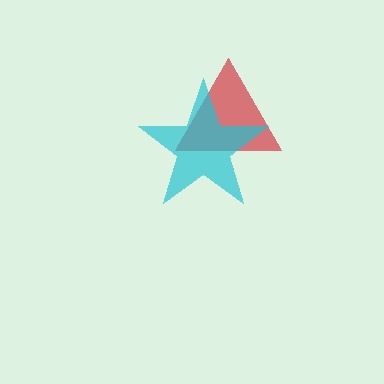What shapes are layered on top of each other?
The layered shapes are: a red triangle, a cyan star.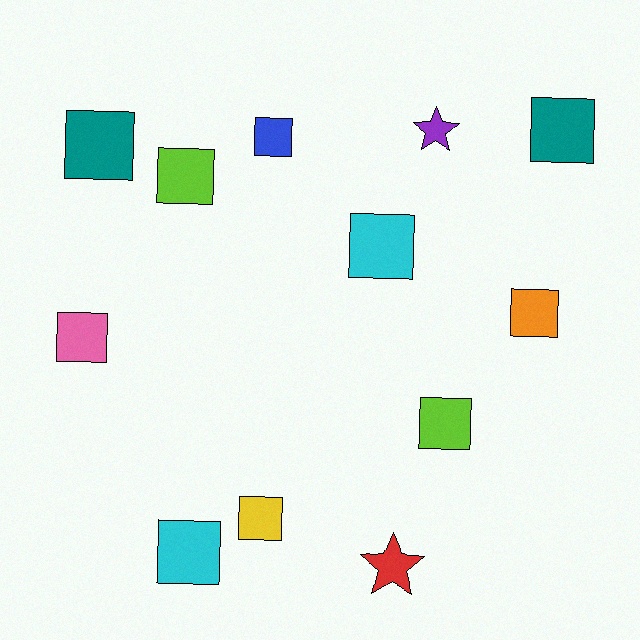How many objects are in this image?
There are 12 objects.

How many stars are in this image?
There are 2 stars.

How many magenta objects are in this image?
There are no magenta objects.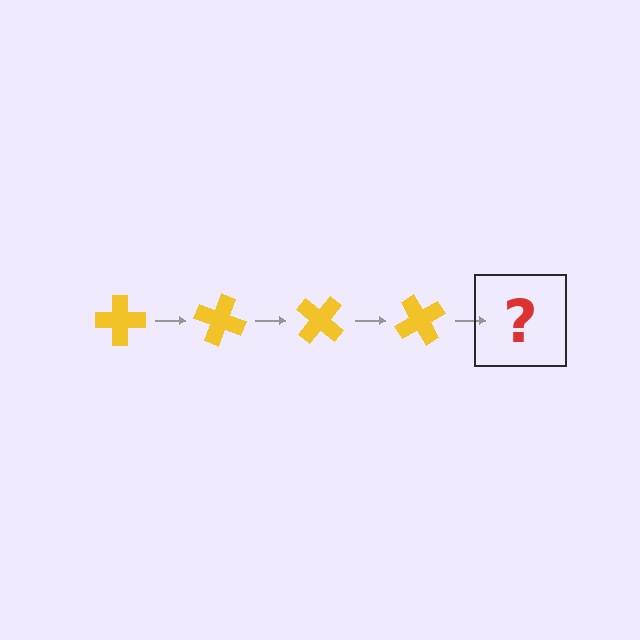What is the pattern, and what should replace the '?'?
The pattern is that the cross rotates 20 degrees each step. The '?' should be a yellow cross rotated 80 degrees.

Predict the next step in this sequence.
The next step is a yellow cross rotated 80 degrees.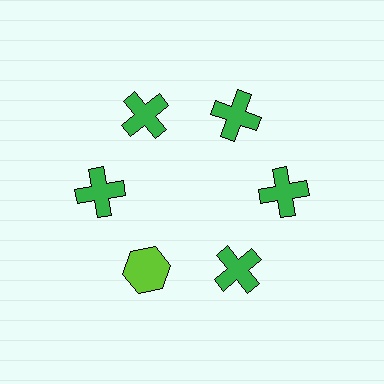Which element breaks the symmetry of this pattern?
The lime hexagon at roughly the 7 o'clock position breaks the symmetry. All other shapes are green crosses.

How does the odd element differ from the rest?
It differs in both color (lime instead of green) and shape (hexagon instead of cross).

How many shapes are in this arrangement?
There are 6 shapes arranged in a ring pattern.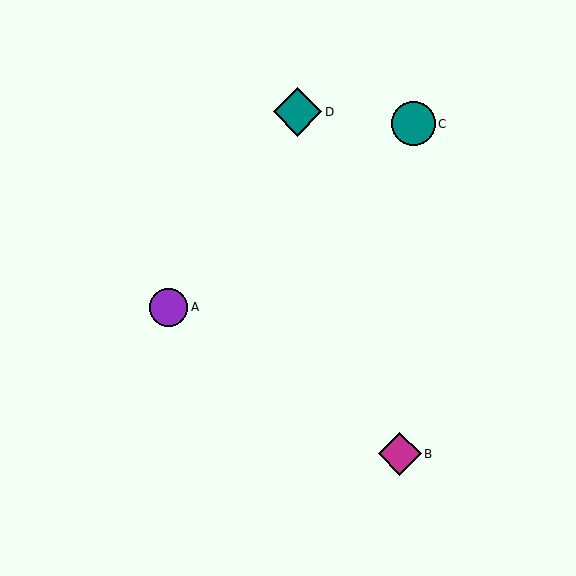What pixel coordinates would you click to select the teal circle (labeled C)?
Click at (413, 124) to select the teal circle C.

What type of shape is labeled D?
Shape D is a teal diamond.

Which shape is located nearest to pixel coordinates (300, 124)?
The teal diamond (labeled D) at (297, 112) is nearest to that location.